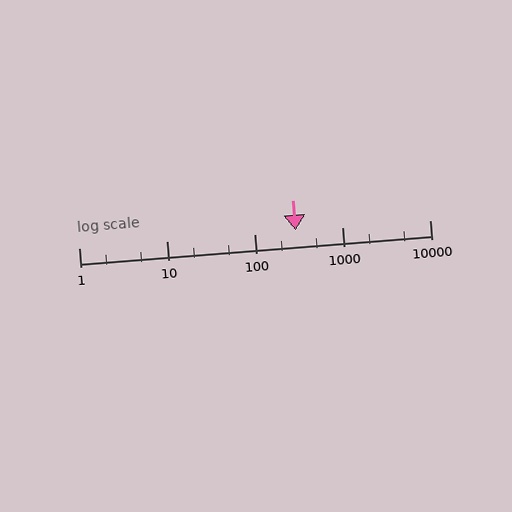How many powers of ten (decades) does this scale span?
The scale spans 4 decades, from 1 to 10000.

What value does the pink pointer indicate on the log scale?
The pointer indicates approximately 300.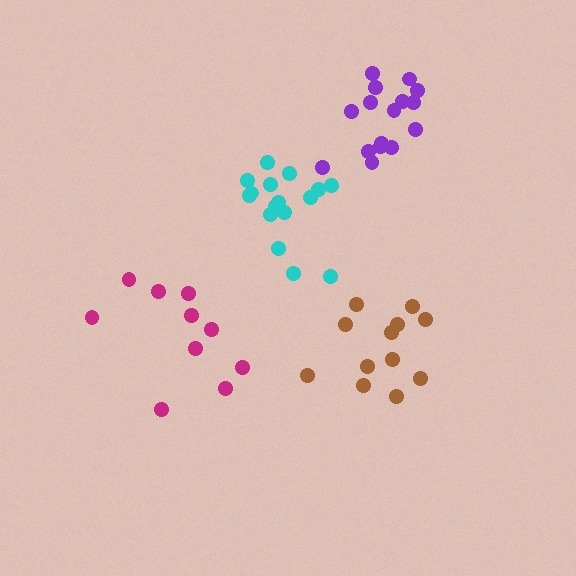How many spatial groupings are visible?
There are 4 spatial groupings.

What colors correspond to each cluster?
The clusters are colored: purple, magenta, cyan, brown.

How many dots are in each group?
Group 1: 16 dots, Group 2: 10 dots, Group 3: 16 dots, Group 4: 12 dots (54 total).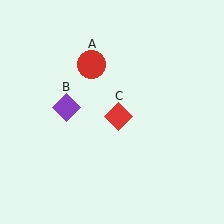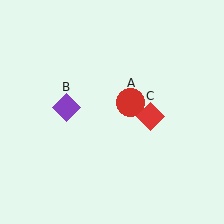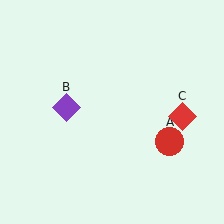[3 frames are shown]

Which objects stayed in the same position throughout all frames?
Purple diamond (object B) remained stationary.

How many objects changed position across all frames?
2 objects changed position: red circle (object A), red diamond (object C).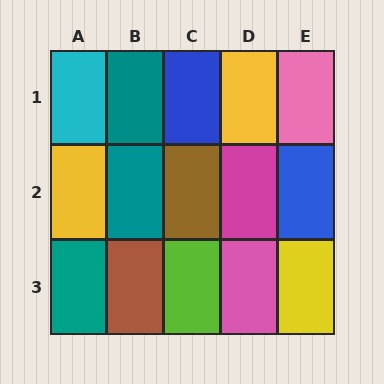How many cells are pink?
2 cells are pink.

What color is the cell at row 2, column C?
Brown.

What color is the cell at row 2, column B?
Teal.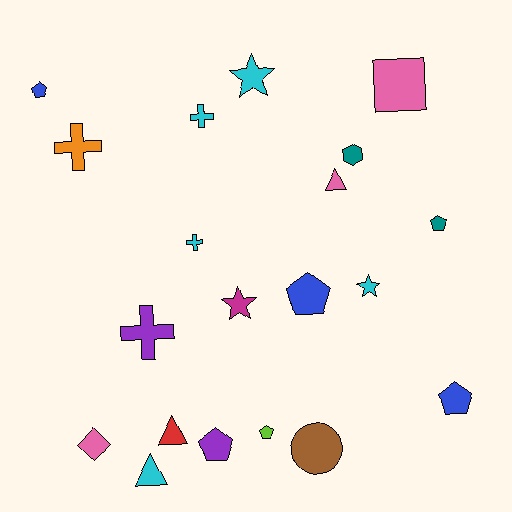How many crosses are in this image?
There are 4 crosses.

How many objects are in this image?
There are 20 objects.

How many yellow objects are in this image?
There are no yellow objects.